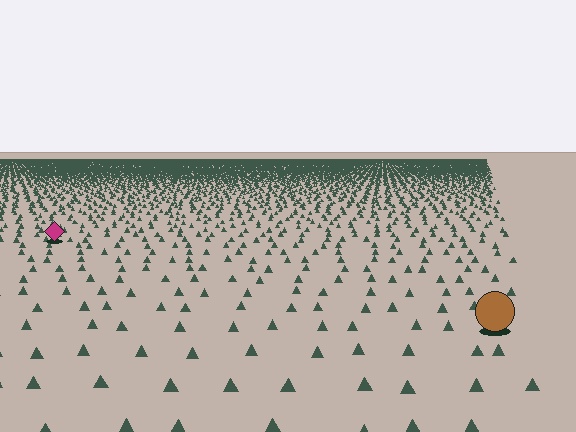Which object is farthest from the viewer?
The magenta diamond is farthest from the viewer. It appears smaller and the ground texture around it is denser.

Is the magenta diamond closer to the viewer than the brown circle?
No. The brown circle is closer — you can tell from the texture gradient: the ground texture is coarser near it.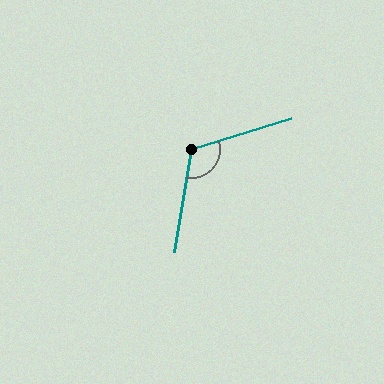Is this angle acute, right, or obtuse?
It is obtuse.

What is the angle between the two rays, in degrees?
Approximately 117 degrees.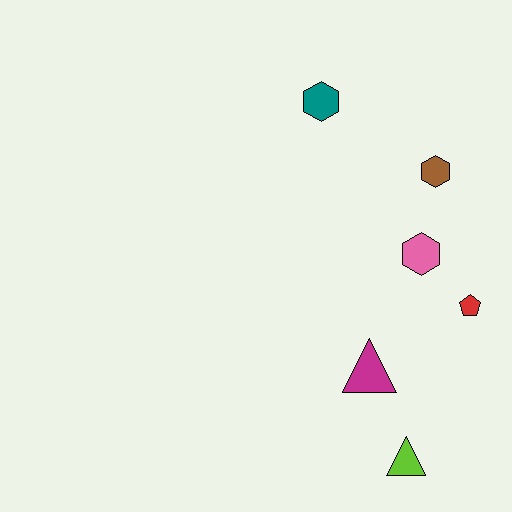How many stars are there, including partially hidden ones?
There are no stars.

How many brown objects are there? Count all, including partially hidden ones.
There is 1 brown object.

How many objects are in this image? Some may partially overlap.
There are 6 objects.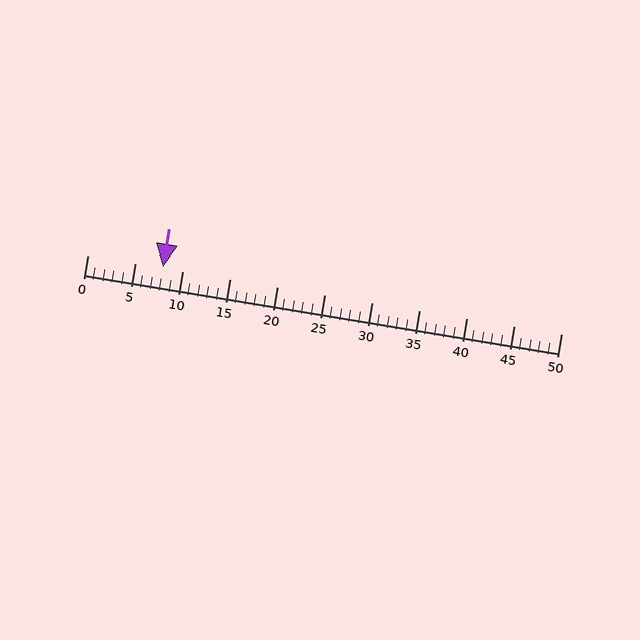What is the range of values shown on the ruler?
The ruler shows values from 0 to 50.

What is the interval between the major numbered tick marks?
The major tick marks are spaced 5 units apart.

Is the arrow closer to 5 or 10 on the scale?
The arrow is closer to 10.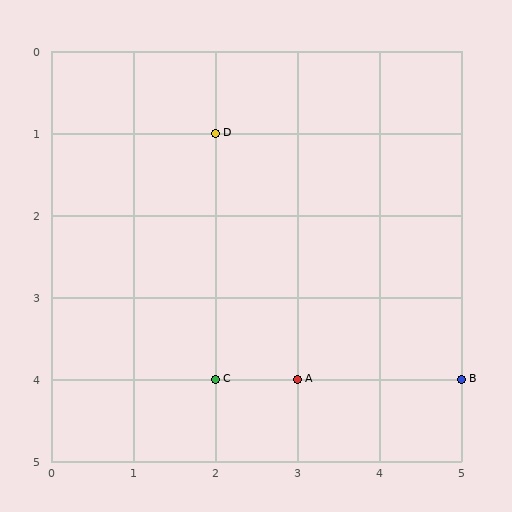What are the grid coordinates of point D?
Point D is at grid coordinates (2, 1).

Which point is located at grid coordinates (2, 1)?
Point D is at (2, 1).